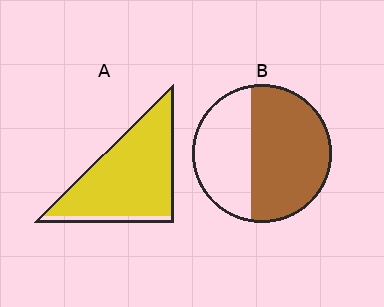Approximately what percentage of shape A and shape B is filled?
A is approximately 90% and B is approximately 60%.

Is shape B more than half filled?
Yes.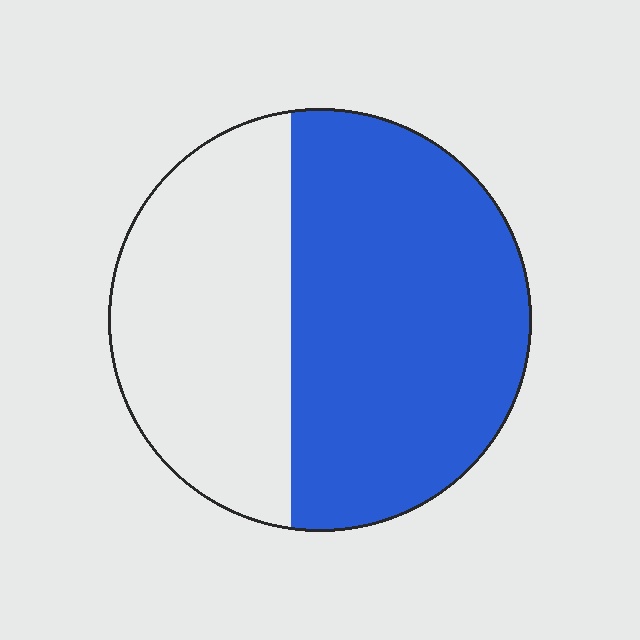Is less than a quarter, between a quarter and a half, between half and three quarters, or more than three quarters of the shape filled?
Between half and three quarters.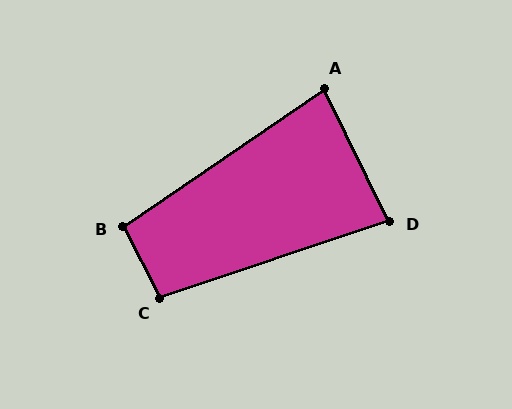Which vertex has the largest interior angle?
C, at approximately 98 degrees.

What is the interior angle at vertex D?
Approximately 82 degrees (acute).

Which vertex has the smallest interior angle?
A, at approximately 82 degrees.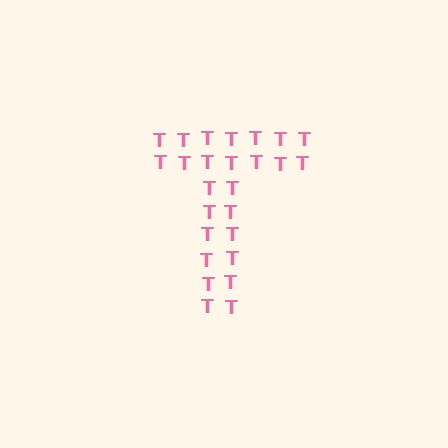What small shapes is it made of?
It is made of small letter T's.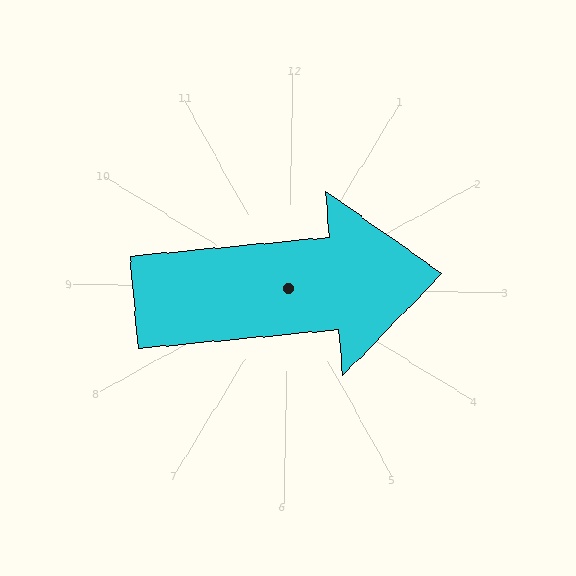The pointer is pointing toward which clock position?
Roughly 3 o'clock.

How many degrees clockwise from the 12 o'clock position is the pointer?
Approximately 84 degrees.